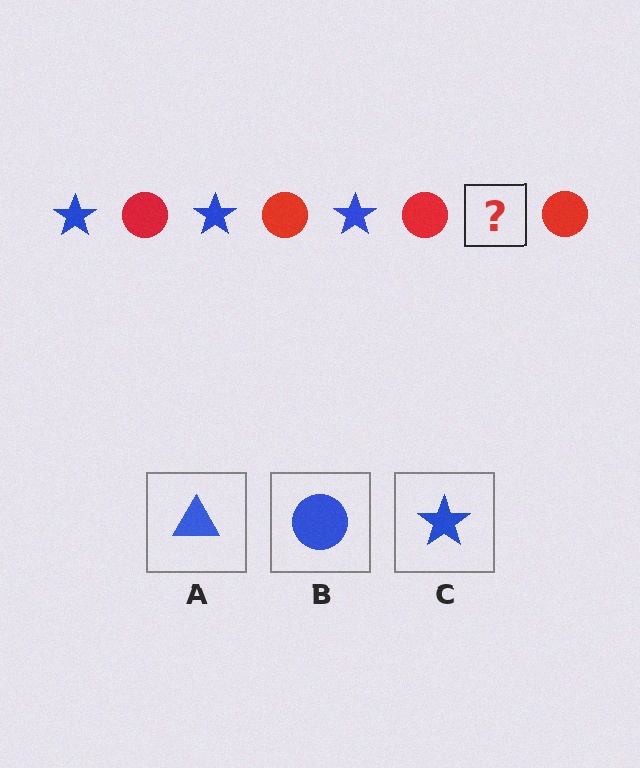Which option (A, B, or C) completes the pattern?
C.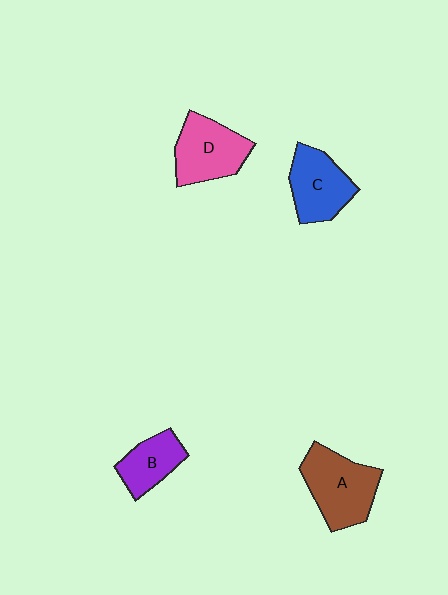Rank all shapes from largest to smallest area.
From largest to smallest: A (brown), D (pink), C (blue), B (purple).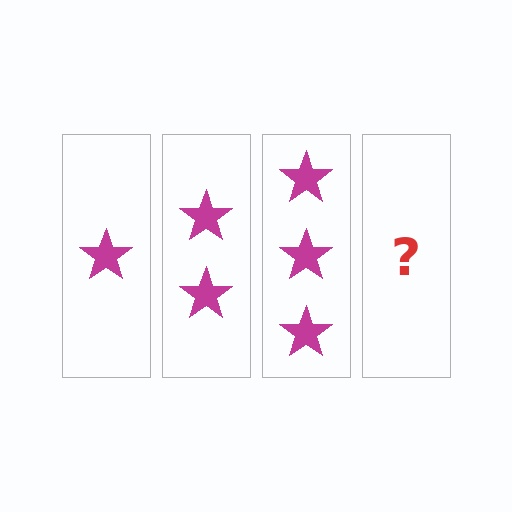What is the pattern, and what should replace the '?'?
The pattern is that each step adds one more star. The '?' should be 4 stars.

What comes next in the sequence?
The next element should be 4 stars.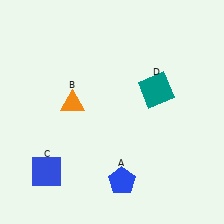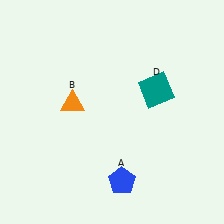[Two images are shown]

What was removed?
The blue square (C) was removed in Image 2.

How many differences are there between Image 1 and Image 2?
There is 1 difference between the two images.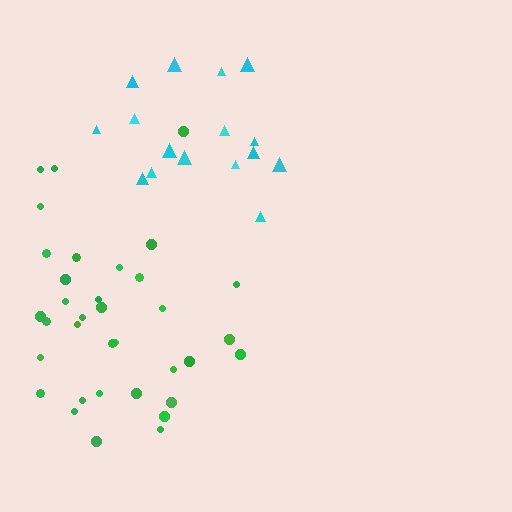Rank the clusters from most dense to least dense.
cyan, green.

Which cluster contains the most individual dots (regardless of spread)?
Green (35).